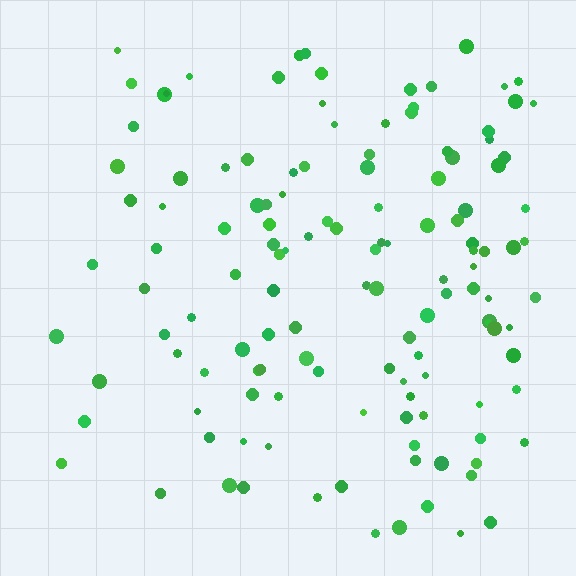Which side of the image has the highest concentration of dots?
The right.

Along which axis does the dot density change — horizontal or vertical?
Horizontal.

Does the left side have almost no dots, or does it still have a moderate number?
Still a moderate number, just noticeably fewer than the right.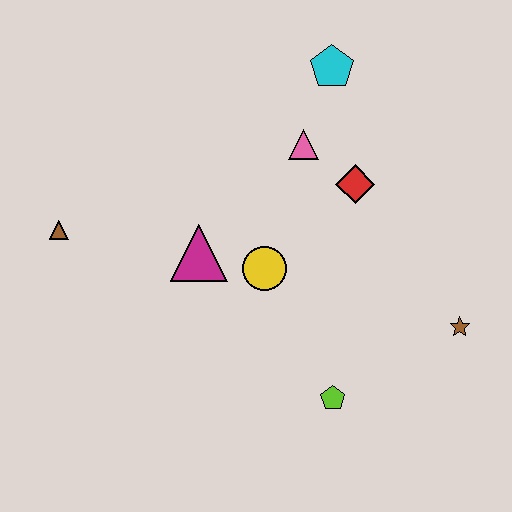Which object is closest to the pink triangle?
The red diamond is closest to the pink triangle.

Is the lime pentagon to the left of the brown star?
Yes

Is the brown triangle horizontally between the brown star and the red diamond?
No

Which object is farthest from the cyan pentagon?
The lime pentagon is farthest from the cyan pentagon.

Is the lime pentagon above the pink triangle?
No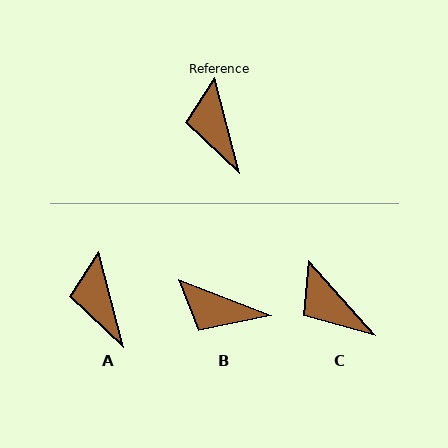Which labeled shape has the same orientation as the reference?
A.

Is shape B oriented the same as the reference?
No, it is off by about 55 degrees.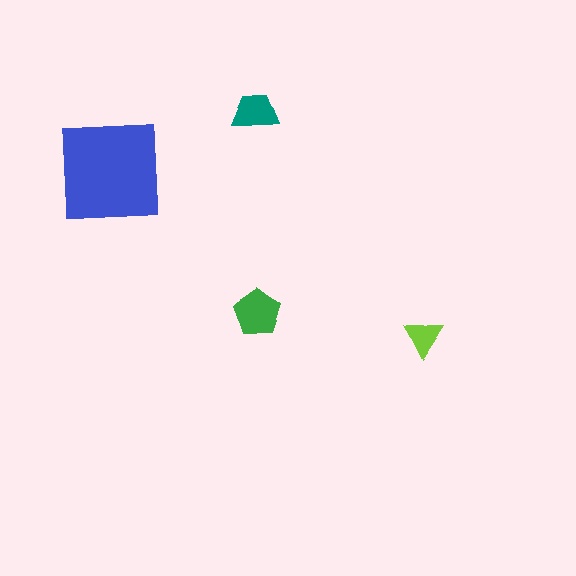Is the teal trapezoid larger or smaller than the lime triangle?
Larger.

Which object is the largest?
The blue square.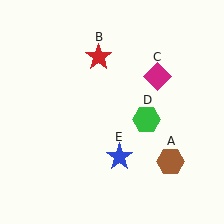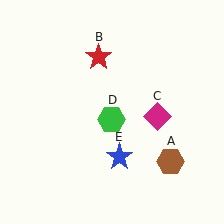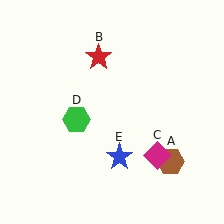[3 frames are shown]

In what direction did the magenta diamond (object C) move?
The magenta diamond (object C) moved down.